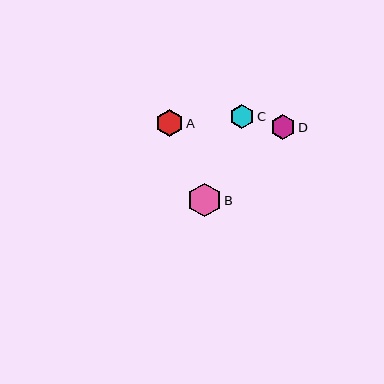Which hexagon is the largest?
Hexagon B is the largest with a size of approximately 34 pixels.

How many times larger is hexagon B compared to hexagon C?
Hexagon B is approximately 1.4 times the size of hexagon C.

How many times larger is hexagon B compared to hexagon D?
Hexagon B is approximately 1.4 times the size of hexagon D.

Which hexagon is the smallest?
Hexagon D is the smallest with a size of approximately 25 pixels.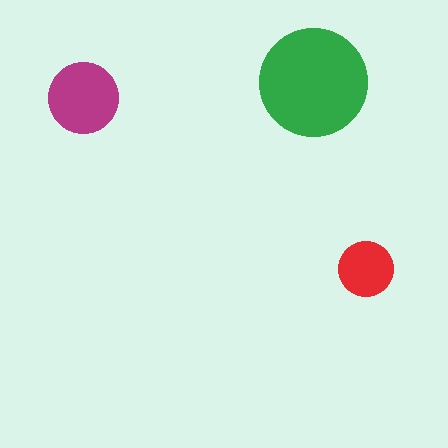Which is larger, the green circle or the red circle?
The green one.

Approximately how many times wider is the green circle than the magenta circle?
About 1.5 times wider.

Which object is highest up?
The green circle is topmost.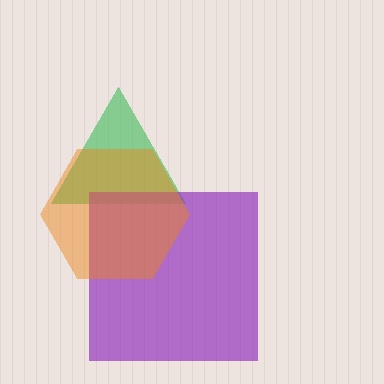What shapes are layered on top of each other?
The layered shapes are: a green triangle, a purple square, an orange hexagon.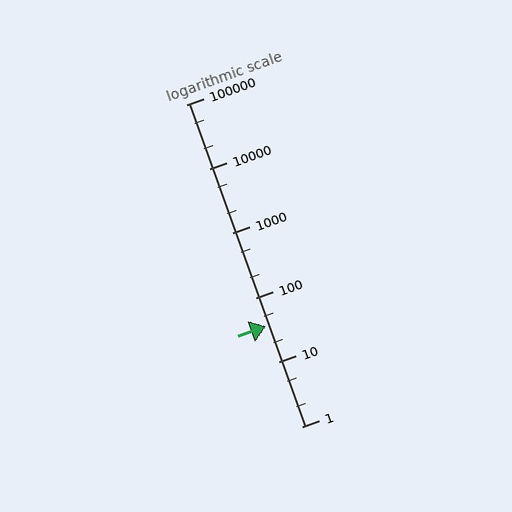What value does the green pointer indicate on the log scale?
The pointer indicates approximately 36.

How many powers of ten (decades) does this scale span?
The scale spans 5 decades, from 1 to 100000.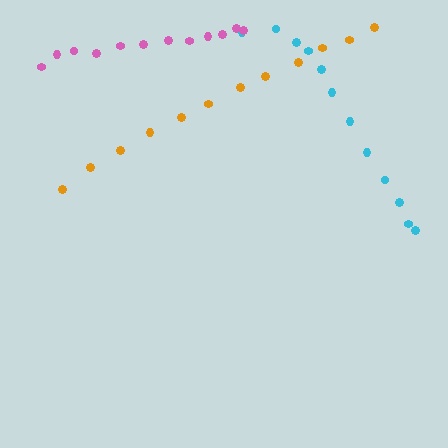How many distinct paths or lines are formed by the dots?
There are 3 distinct paths.